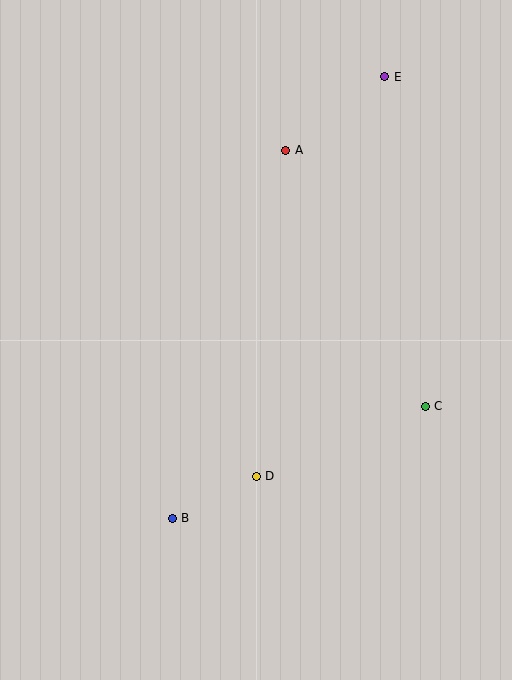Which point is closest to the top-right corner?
Point E is closest to the top-right corner.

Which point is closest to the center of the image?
Point D at (256, 476) is closest to the center.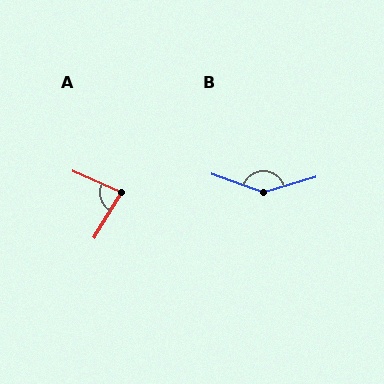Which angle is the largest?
B, at approximately 144 degrees.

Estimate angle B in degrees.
Approximately 144 degrees.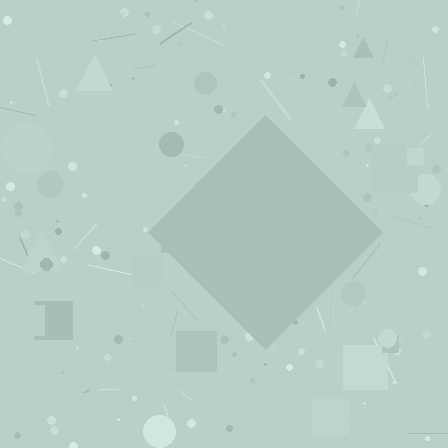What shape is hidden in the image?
A diamond is hidden in the image.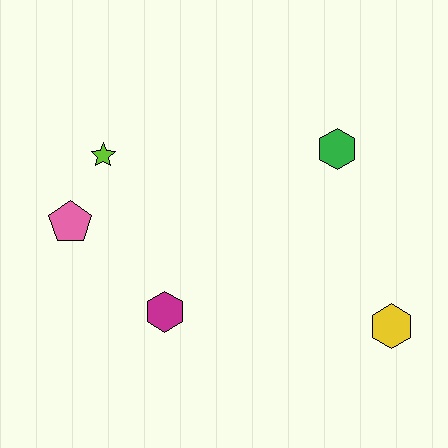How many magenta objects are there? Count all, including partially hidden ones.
There is 1 magenta object.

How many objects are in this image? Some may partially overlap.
There are 5 objects.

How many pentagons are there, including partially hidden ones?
There is 1 pentagon.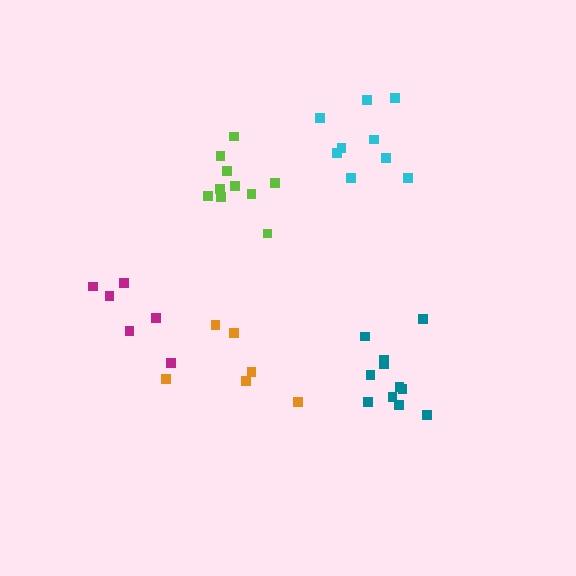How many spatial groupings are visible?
There are 5 spatial groupings.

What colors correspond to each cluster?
The clusters are colored: lime, cyan, teal, magenta, orange.